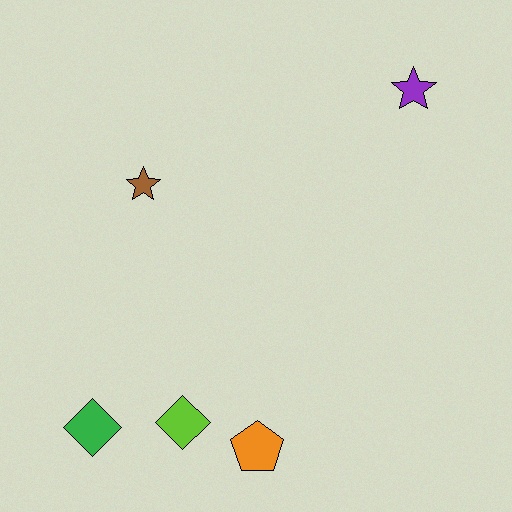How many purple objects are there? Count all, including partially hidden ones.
There is 1 purple object.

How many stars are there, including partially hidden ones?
There are 2 stars.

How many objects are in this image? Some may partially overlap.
There are 5 objects.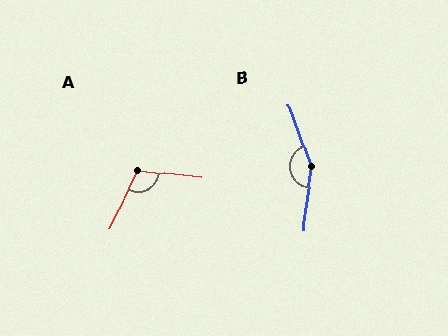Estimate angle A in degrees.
Approximately 110 degrees.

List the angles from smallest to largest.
A (110°), B (152°).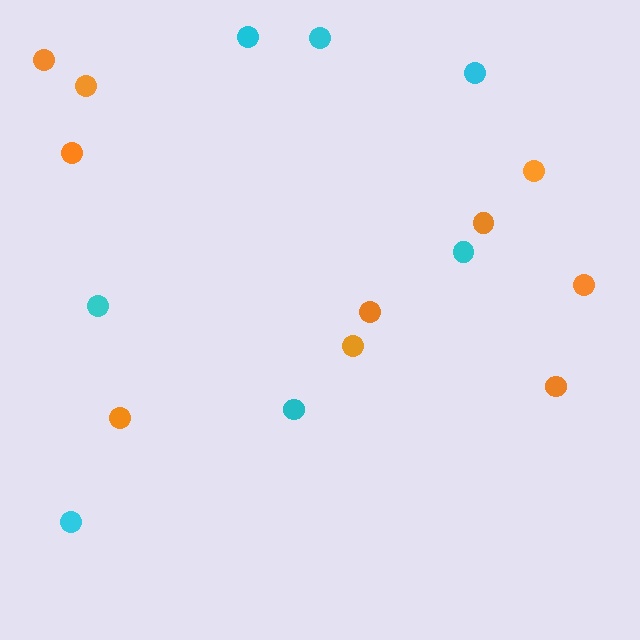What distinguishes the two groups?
There are 2 groups: one group of cyan circles (7) and one group of orange circles (10).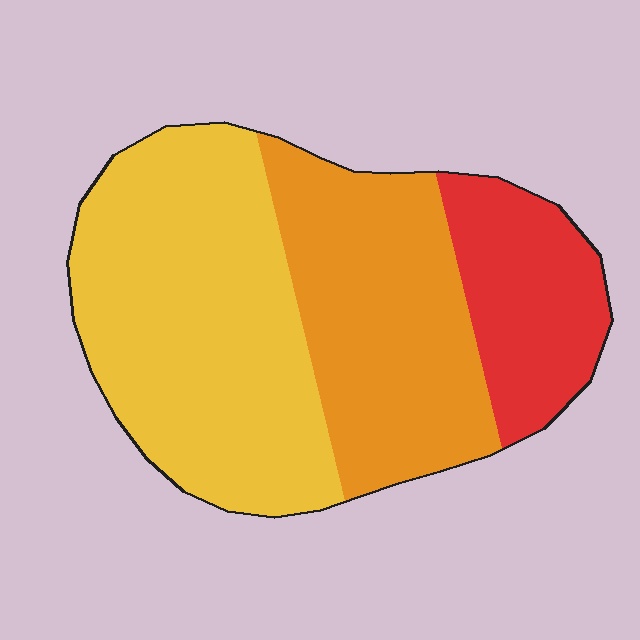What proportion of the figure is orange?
Orange covers roughly 35% of the figure.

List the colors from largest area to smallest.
From largest to smallest: yellow, orange, red.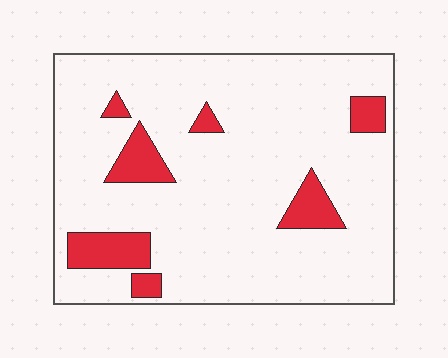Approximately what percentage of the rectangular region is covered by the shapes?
Approximately 15%.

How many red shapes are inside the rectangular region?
7.